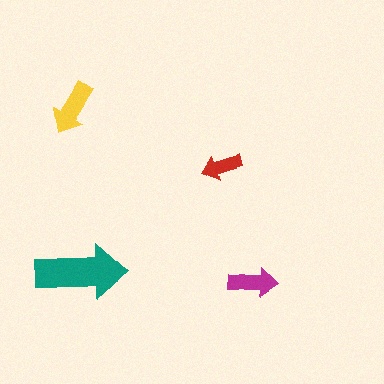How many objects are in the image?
There are 4 objects in the image.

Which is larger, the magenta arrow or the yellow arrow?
The yellow one.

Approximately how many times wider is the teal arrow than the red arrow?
About 2.5 times wider.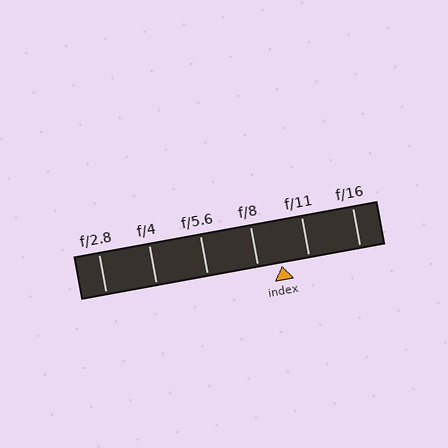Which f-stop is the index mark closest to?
The index mark is closest to f/8.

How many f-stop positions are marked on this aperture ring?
There are 6 f-stop positions marked.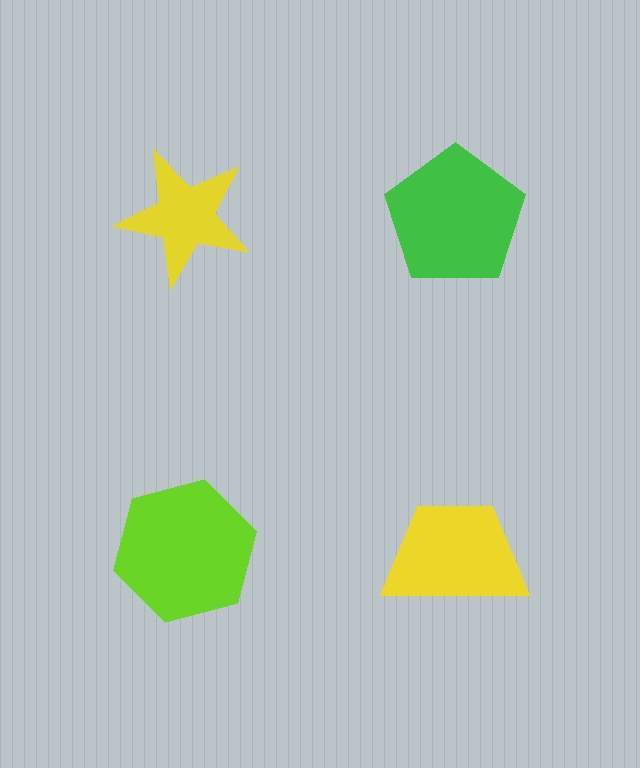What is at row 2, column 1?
A lime hexagon.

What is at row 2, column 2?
A yellow trapezoid.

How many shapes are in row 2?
2 shapes.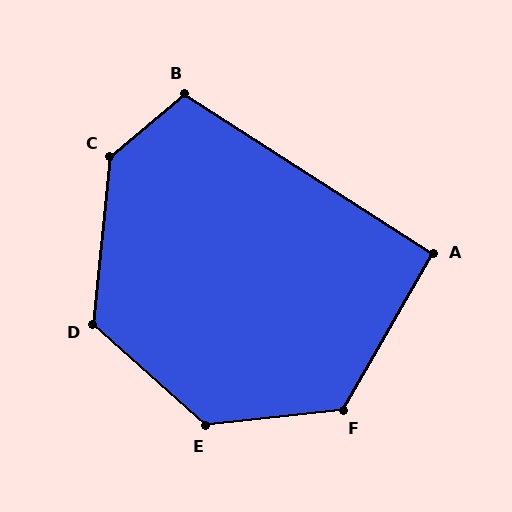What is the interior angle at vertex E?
Approximately 132 degrees (obtuse).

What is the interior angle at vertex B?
Approximately 108 degrees (obtuse).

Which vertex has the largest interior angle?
C, at approximately 135 degrees.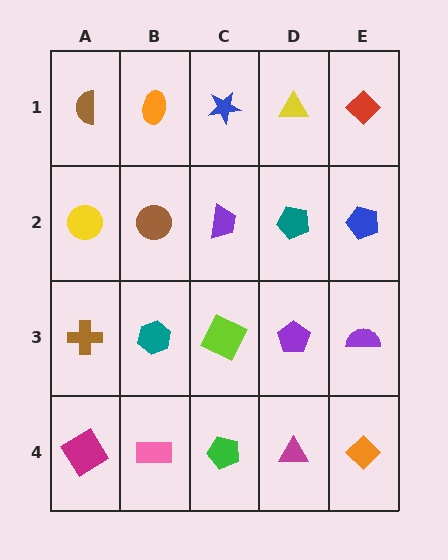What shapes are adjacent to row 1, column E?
A blue pentagon (row 2, column E), a yellow triangle (row 1, column D).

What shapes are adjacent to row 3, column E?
A blue pentagon (row 2, column E), an orange diamond (row 4, column E), a purple pentagon (row 3, column D).